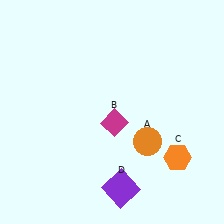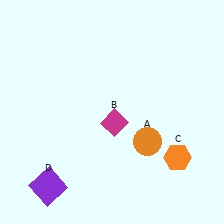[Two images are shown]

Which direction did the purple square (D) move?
The purple square (D) moved left.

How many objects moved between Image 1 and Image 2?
1 object moved between the two images.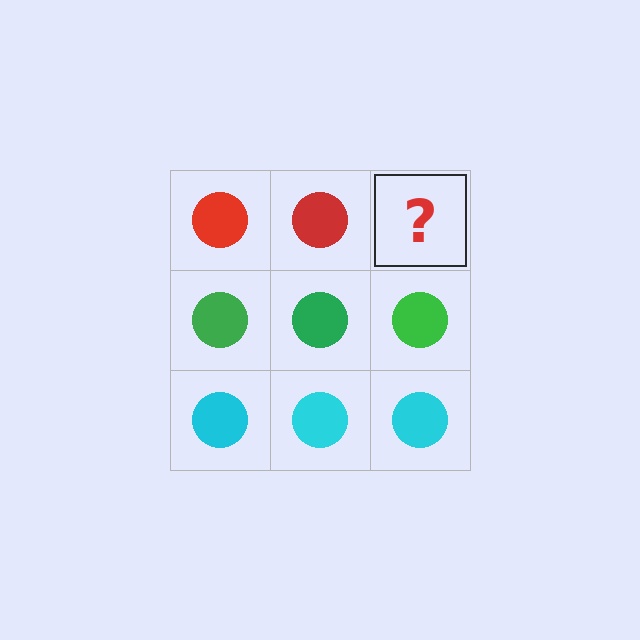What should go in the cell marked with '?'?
The missing cell should contain a red circle.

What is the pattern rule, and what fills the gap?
The rule is that each row has a consistent color. The gap should be filled with a red circle.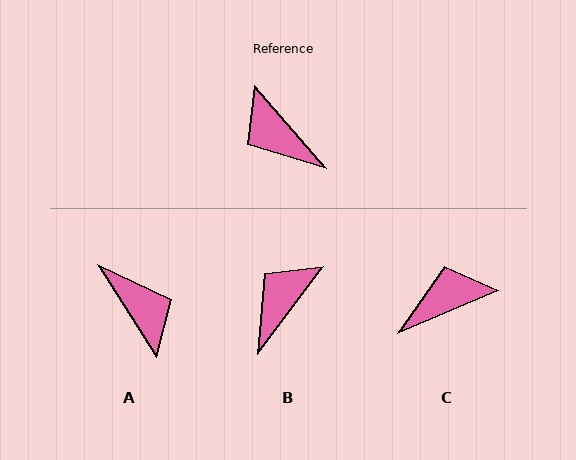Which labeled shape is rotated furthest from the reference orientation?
A, about 172 degrees away.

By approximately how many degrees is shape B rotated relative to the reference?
Approximately 78 degrees clockwise.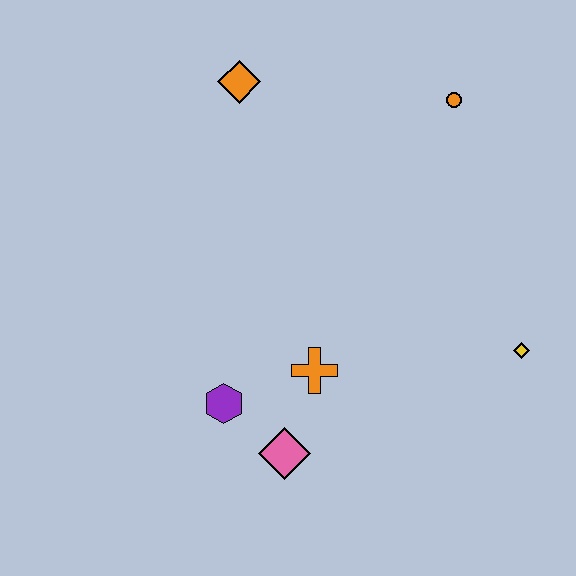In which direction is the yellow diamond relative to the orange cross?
The yellow diamond is to the right of the orange cross.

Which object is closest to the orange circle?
The orange diamond is closest to the orange circle.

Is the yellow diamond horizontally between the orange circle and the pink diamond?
No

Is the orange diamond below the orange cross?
No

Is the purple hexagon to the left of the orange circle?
Yes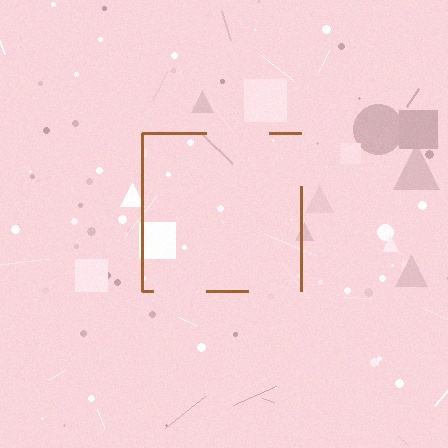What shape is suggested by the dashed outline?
The dashed outline suggests a square.